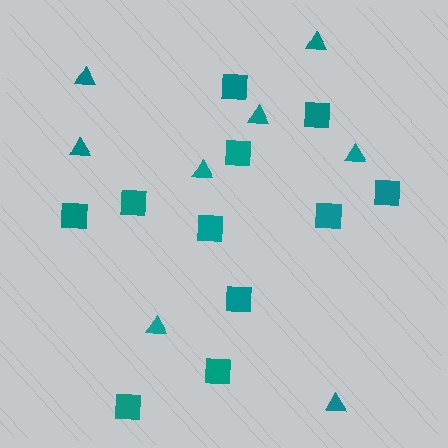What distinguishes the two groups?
There are 2 groups: one group of squares (11) and one group of triangles (8).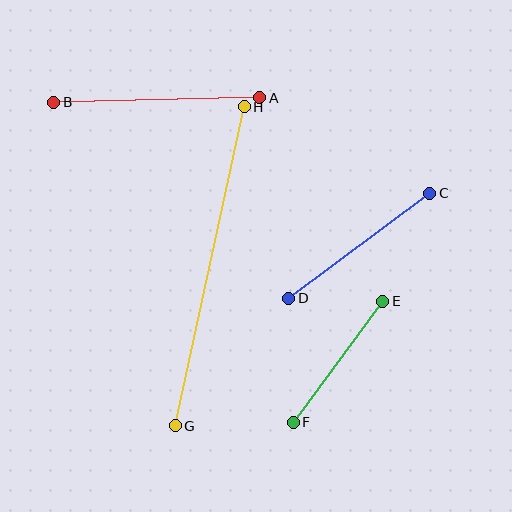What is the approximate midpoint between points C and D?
The midpoint is at approximately (359, 246) pixels.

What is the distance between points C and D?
The distance is approximately 176 pixels.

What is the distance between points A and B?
The distance is approximately 206 pixels.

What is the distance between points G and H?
The distance is approximately 326 pixels.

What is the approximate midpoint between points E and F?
The midpoint is at approximately (338, 362) pixels.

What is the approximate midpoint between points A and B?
The midpoint is at approximately (157, 100) pixels.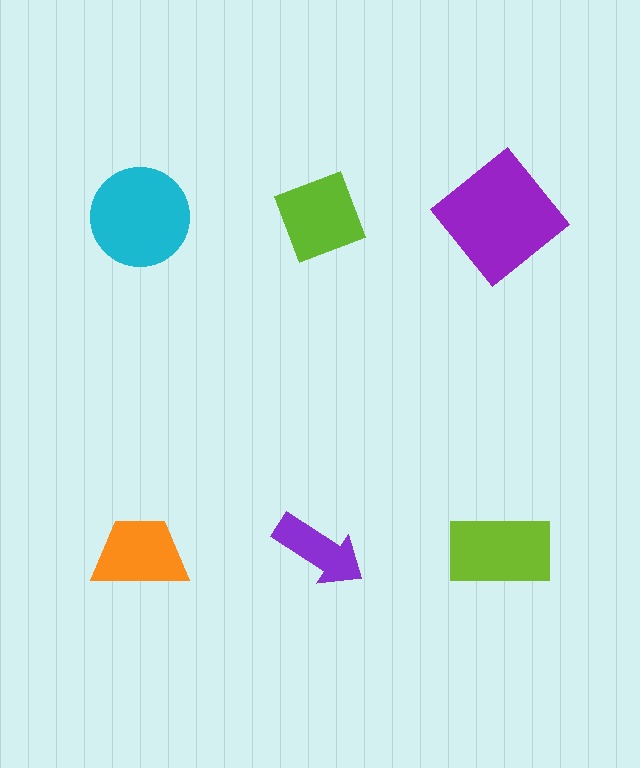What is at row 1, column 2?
A lime diamond.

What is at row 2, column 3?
A lime rectangle.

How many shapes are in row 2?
3 shapes.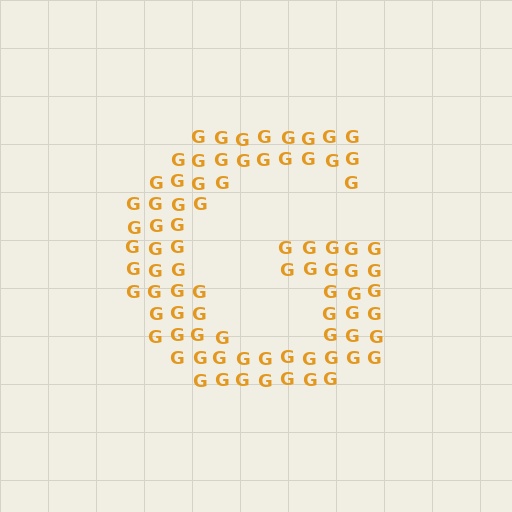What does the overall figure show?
The overall figure shows the letter G.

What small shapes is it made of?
It is made of small letter G's.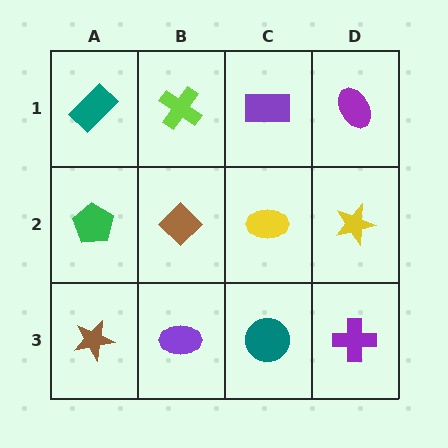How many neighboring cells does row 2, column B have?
4.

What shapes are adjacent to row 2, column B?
A lime cross (row 1, column B), a purple ellipse (row 3, column B), a green pentagon (row 2, column A), a yellow ellipse (row 2, column C).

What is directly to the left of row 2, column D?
A yellow ellipse.